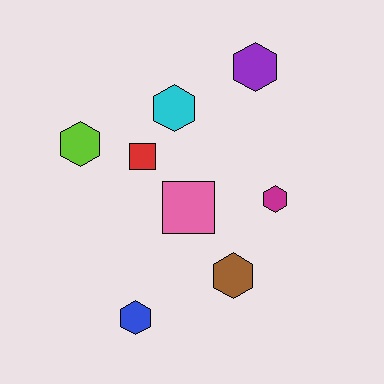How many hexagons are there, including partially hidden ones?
There are 6 hexagons.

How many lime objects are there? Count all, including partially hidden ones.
There is 1 lime object.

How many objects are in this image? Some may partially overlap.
There are 8 objects.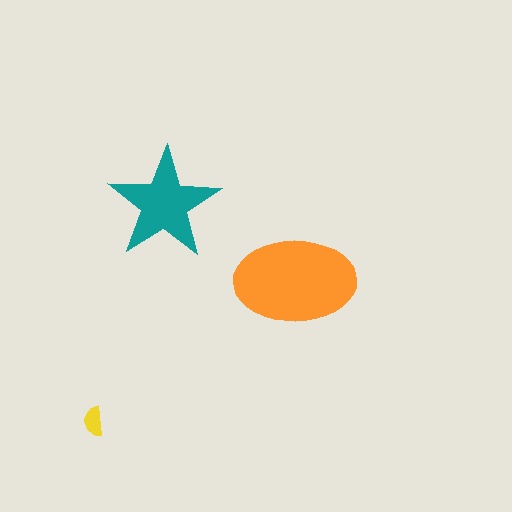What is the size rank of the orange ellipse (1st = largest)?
1st.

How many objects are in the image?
There are 3 objects in the image.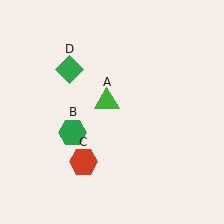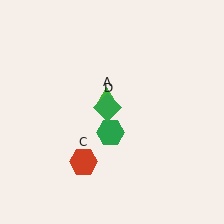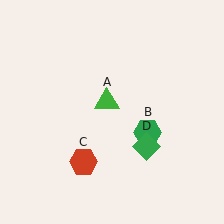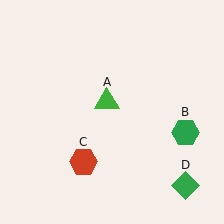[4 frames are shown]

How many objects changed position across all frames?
2 objects changed position: green hexagon (object B), green diamond (object D).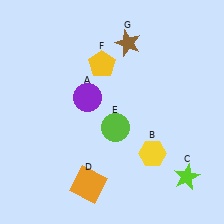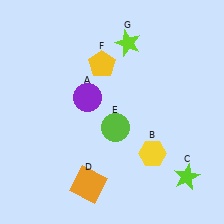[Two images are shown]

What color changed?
The star (G) changed from brown in Image 1 to lime in Image 2.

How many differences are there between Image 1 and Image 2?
There is 1 difference between the two images.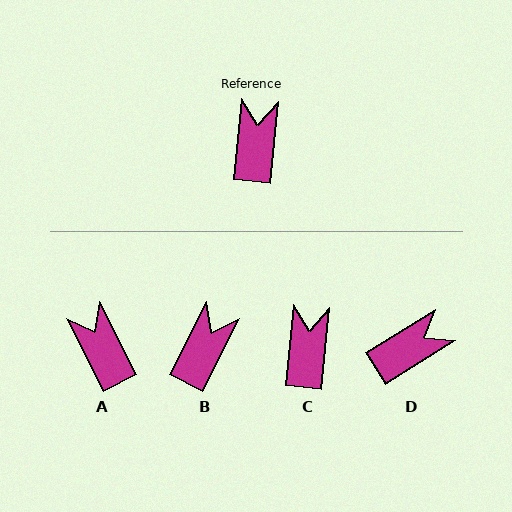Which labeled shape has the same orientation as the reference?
C.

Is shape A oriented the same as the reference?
No, it is off by about 32 degrees.